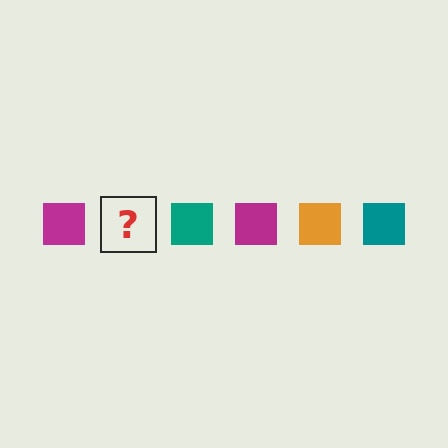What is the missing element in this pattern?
The missing element is an orange square.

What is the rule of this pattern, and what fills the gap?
The rule is that the pattern cycles through magenta, orange, teal squares. The gap should be filled with an orange square.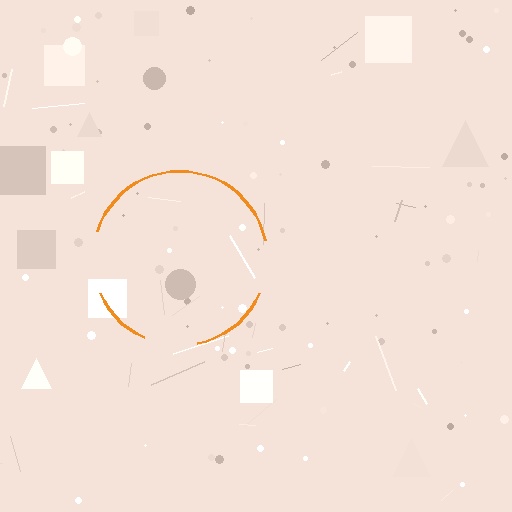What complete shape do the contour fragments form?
The contour fragments form a circle.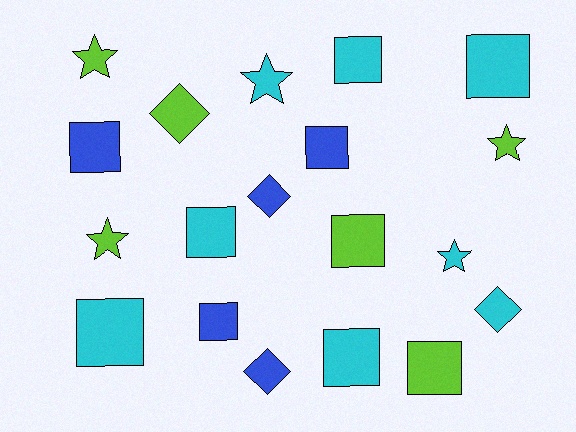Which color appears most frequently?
Cyan, with 8 objects.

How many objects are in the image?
There are 19 objects.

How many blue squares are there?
There are 3 blue squares.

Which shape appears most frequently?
Square, with 10 objects.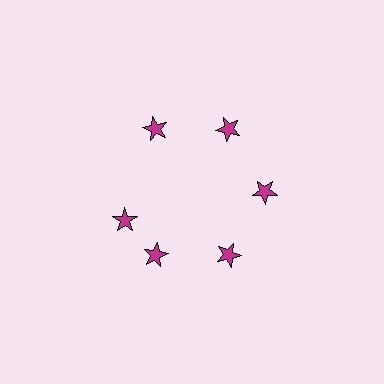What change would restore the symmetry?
The symmetry would be restored by rotating it back into even spacing with its neighbors so that all 6 stars sit at equal angles and equal distance from the center.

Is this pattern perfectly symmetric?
No. The 6 magenta stars are arranged in a ring, but one element near the 9 o'clock position is rotated out of alignment along the ring, breaking the 6-fold rotational symmetry.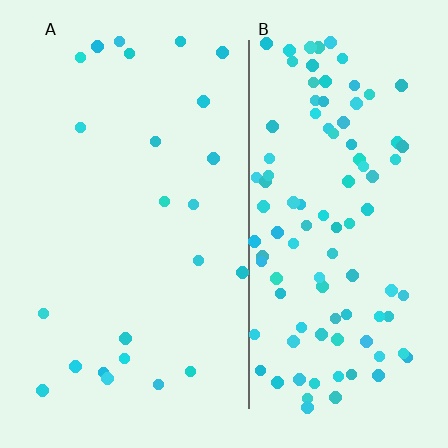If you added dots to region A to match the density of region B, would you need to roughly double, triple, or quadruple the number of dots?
Approximately quadruple.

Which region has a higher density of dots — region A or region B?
B (the right).